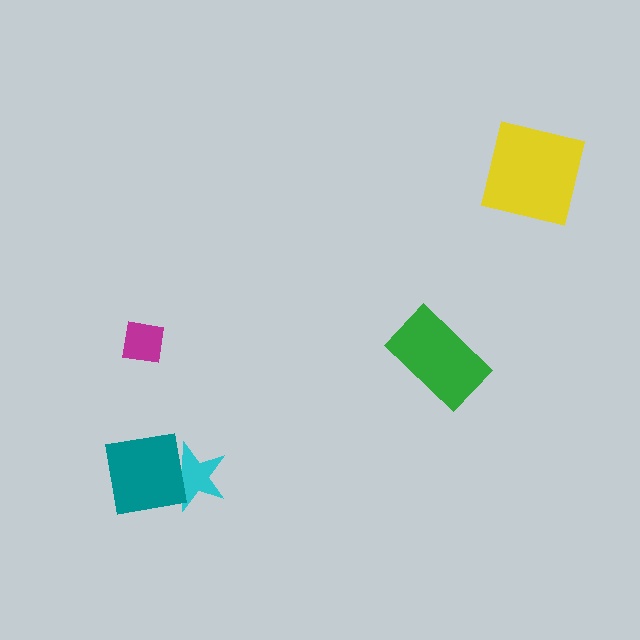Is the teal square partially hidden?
No, no other shape covers it.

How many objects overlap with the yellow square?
0 objects overlap with the yellow square.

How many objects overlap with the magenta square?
0 objects overlap with the magenta square.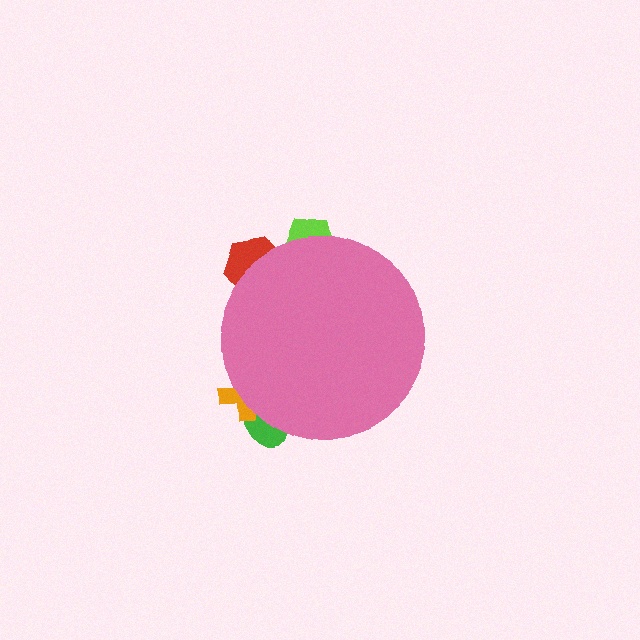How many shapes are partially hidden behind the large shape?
4 shapes are partially hidden.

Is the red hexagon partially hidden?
Yes, the red hexagon is partially hidden behind the pink circle.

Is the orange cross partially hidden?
Yes, the orange cross is partially hidden behind the pink circle.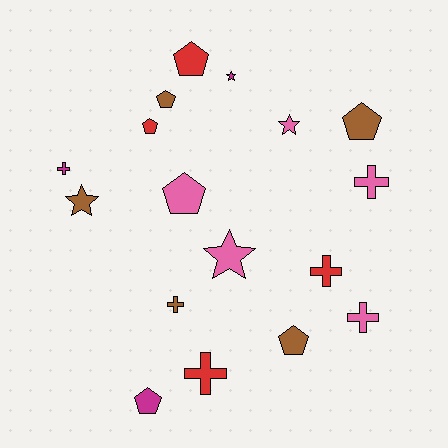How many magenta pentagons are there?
There is 1 magenta pentagon.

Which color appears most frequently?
Brown, with 5 objects.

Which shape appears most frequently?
Pentagon, with 7 objects.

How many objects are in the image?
There are 17 objects.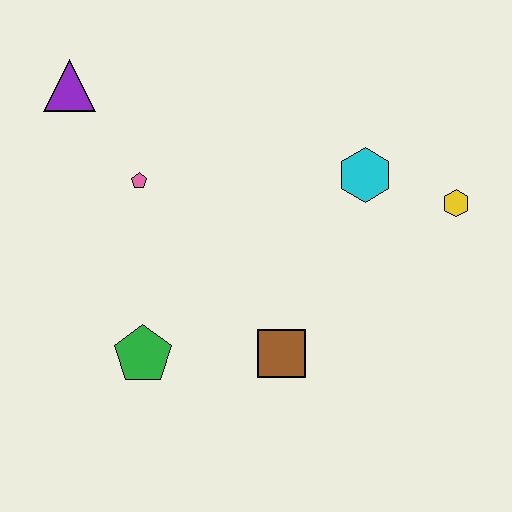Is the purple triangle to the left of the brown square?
Yes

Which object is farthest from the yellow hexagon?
The purple triangle is farthest from the yellow hexagon.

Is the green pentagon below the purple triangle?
Yes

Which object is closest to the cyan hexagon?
The yellow hexagon is closest to the cyan hexagon.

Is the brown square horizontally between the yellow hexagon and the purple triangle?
Yes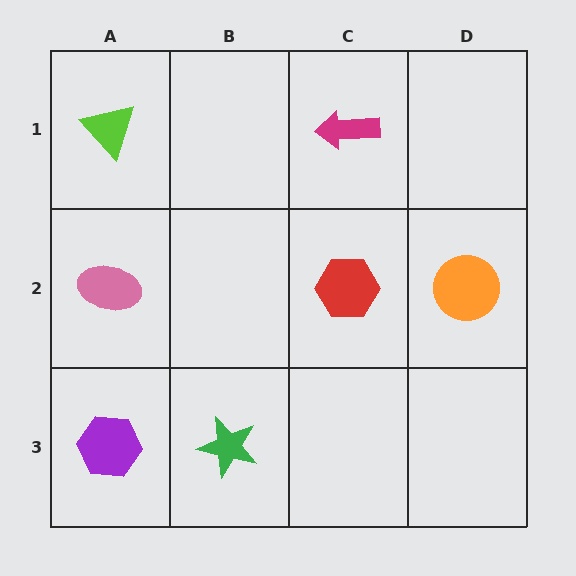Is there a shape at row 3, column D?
No, that cell is empty.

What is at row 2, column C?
A red hexagon.